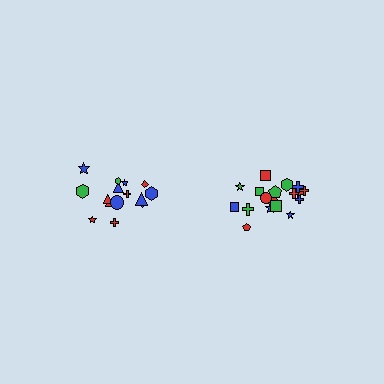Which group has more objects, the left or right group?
The right group.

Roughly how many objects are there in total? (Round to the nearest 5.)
Roughly 35 objects in total.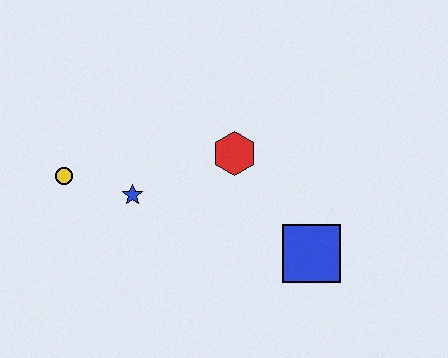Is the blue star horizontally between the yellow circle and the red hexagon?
Yes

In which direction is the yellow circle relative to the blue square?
The yellow circle is to the left of the blue square.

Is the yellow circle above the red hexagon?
No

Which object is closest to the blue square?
The red hexagon is closest to the blue square.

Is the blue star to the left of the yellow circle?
No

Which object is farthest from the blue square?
The yellow circle is farthest from the blue square.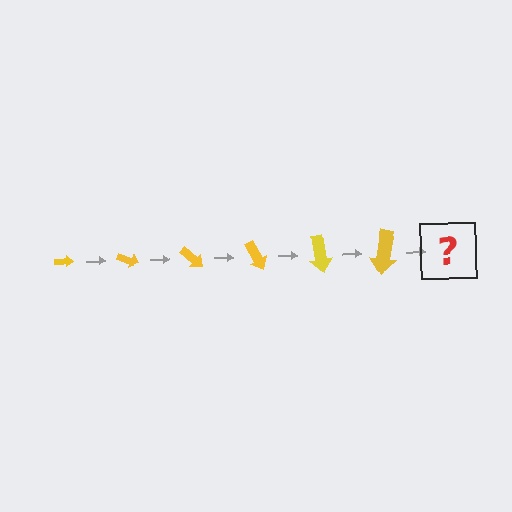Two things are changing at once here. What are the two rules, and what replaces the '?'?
The two rules are that the arrow grows larger each step and it rotates 20 degrees each step. The '?' should be an arrow, larger than the previous one and rotated 120 degrees from the start.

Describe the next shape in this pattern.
It should be an arrow, larger than the previous one and rotated 120 degrees from the start.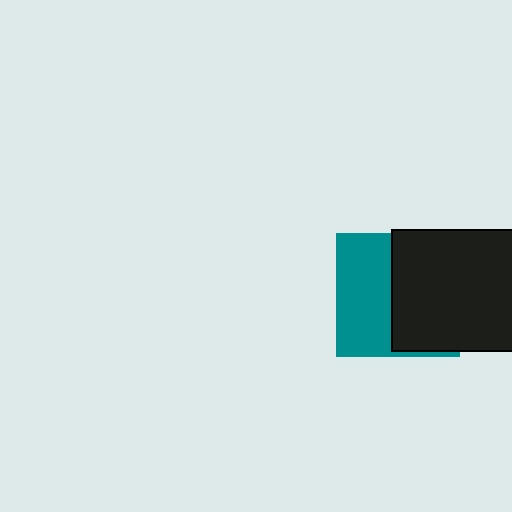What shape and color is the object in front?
The object in front is a black rectangle.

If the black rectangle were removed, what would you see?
You would see the complete teal square.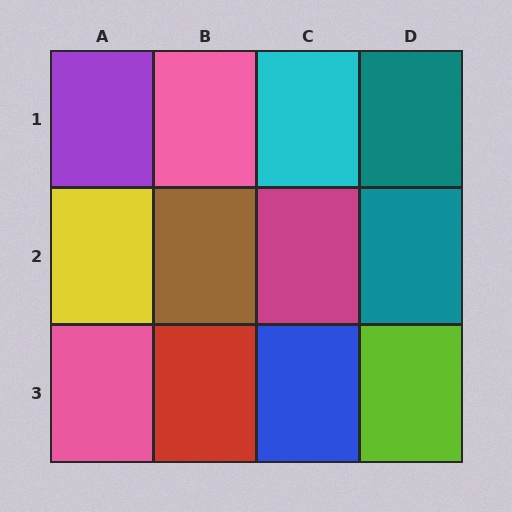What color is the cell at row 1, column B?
Pink.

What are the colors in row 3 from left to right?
Pink, red, blue, lime.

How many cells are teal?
2 cells are teal.